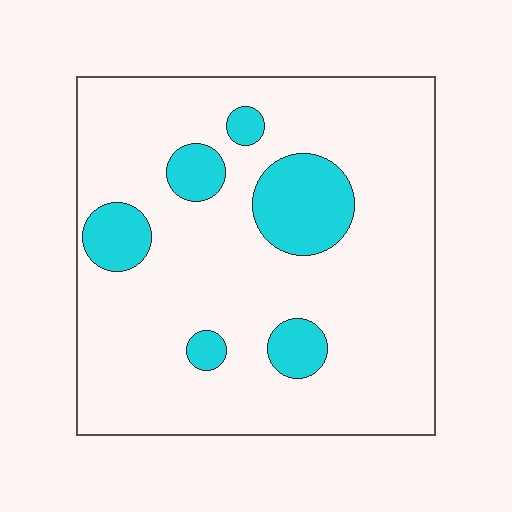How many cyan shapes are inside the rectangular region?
6.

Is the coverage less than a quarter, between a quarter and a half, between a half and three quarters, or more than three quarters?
Less than a quarter.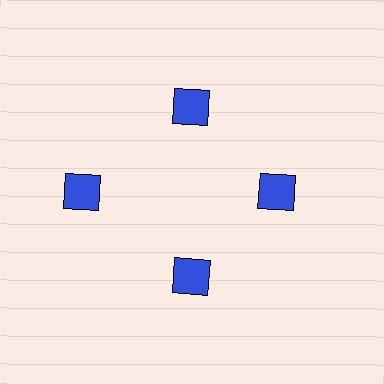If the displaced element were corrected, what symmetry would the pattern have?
It would have 4-fold rotational symmetry — the pattern would map onto itself every 90 degrees.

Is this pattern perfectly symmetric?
No. The 4 blue squares are arranged in a ring, but one element near the 9 o'clock position is pushed outward from the center, breaking the 4-fold rotational symmetry.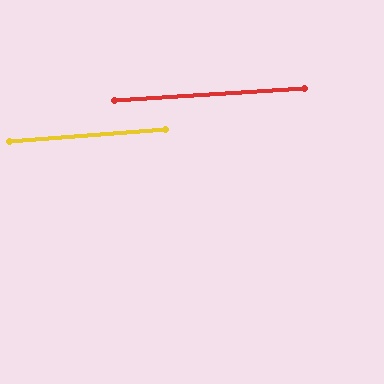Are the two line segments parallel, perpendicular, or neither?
Parallel — their directions differ by only 0.6°.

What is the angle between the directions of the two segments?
Approximately 1 degree.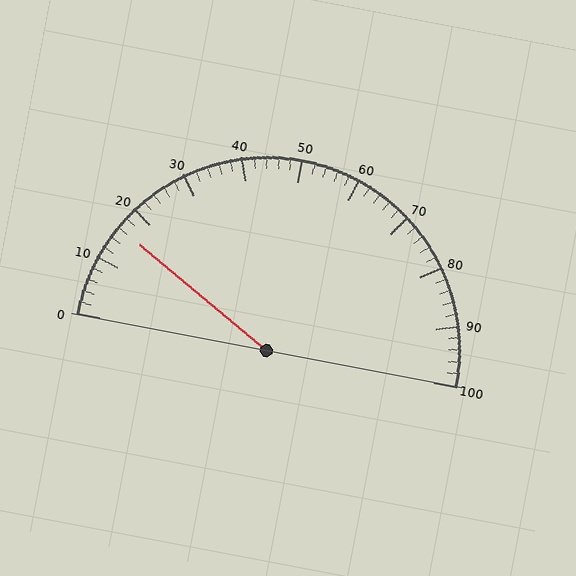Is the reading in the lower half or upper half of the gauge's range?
The reading is in the lower half of the range (0 to 100).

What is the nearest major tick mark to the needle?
The nearest major tick mark is 20.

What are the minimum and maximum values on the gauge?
The gauge ranges from 0 to 100.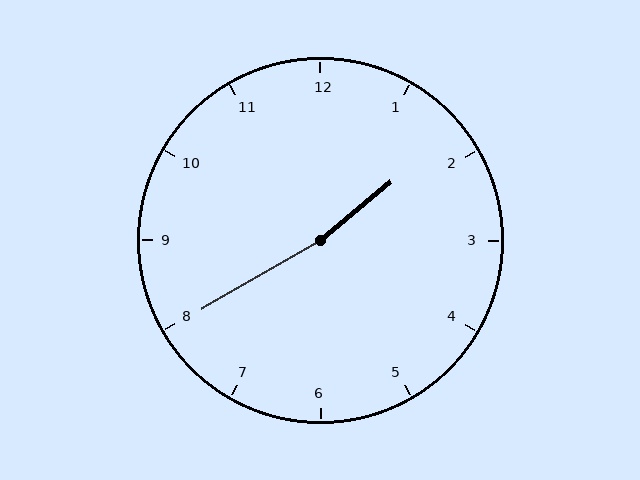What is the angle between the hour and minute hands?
Approximately 170 degrees.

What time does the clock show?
1:40.